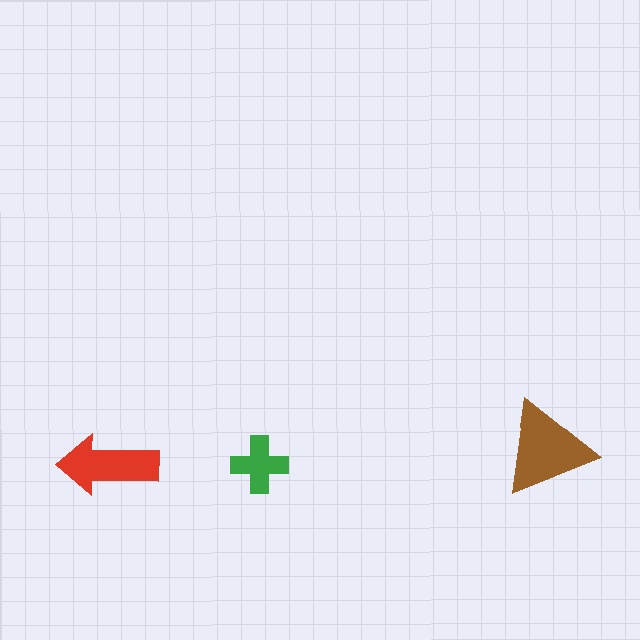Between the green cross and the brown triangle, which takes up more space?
The brown triangle.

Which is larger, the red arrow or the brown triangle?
The brown triangle.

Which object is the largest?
The brown triangle.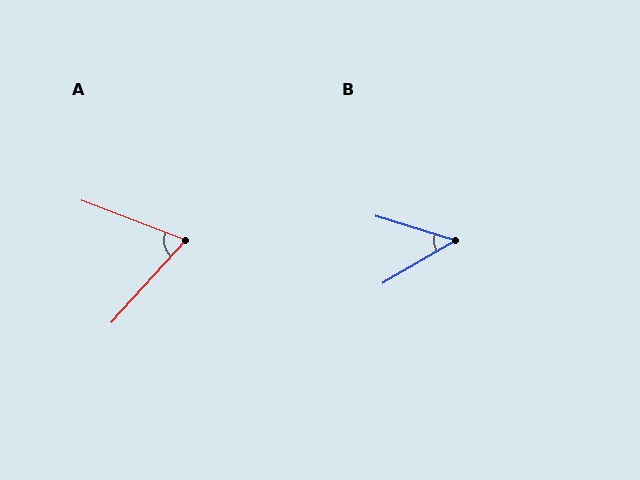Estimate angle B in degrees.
Approximately 47 degrees.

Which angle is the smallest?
B, at approximately 47 degrees.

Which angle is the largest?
A, at approximately 69 degrees.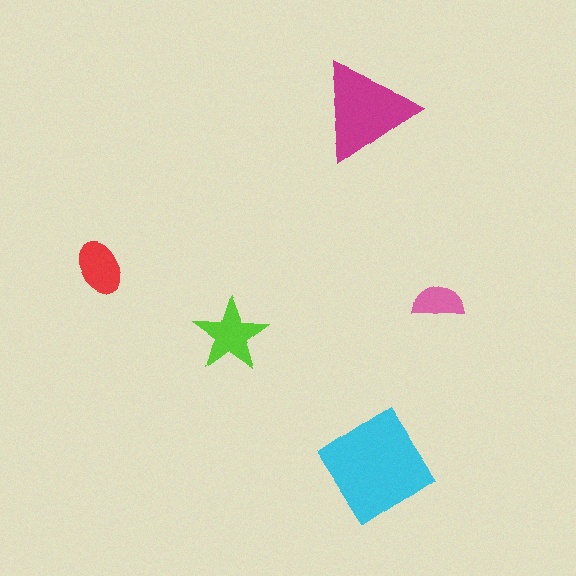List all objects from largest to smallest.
The cyan diamond, the magenta triangle, the lime star, the red ellipse, the pink semicircle.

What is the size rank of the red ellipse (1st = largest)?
4th.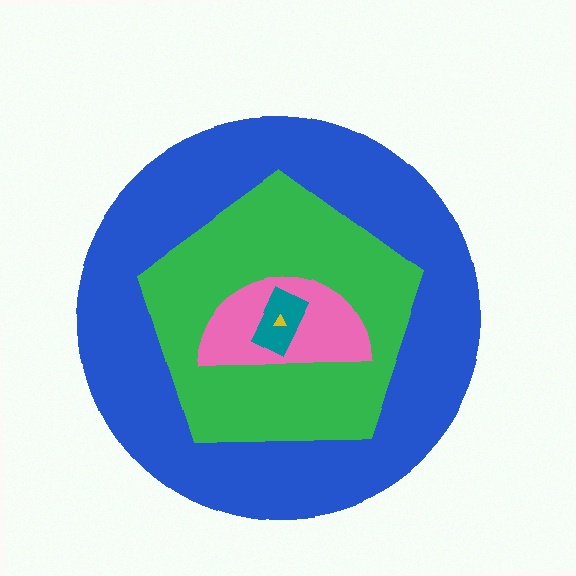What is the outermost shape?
The blue circle.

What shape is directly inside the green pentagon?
The pink semicircle.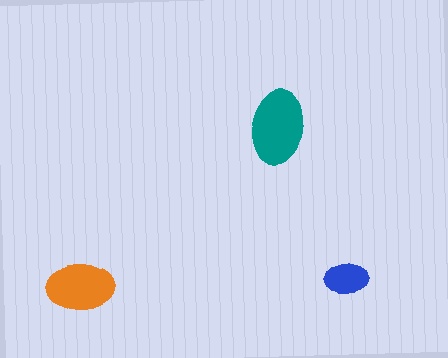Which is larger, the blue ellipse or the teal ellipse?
The teal one.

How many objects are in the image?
There are 3 objects in the image.